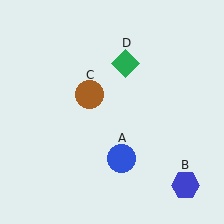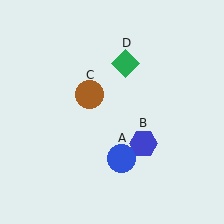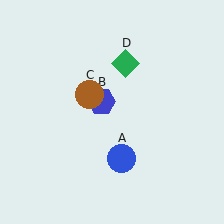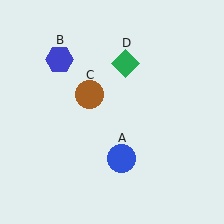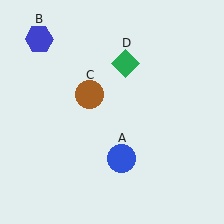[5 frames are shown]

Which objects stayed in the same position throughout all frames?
Blue circle (object A) and brown circle (object C) and green diamond (object D) remained stationary.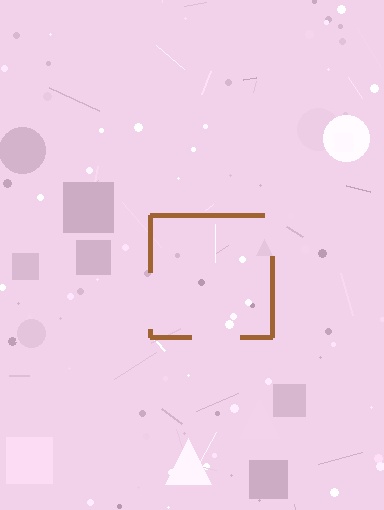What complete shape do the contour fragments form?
The contour fragments form a square.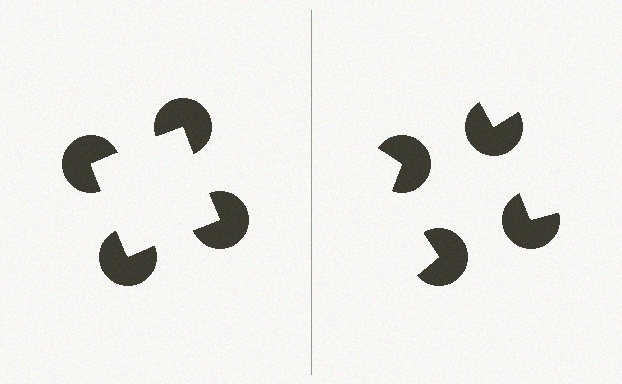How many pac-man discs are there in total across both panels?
8 — 4 on each side.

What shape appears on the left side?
An illusory square.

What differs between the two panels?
The pac-man discs are positioned identically on both sides; only the wedge orientations differ. On the left they align to a square; on the right they are misaligned.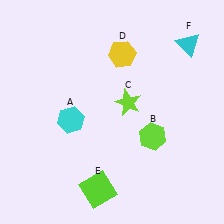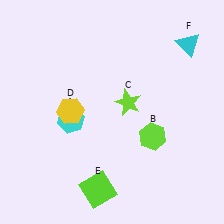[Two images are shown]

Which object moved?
The yellow hexagon (D) moved down.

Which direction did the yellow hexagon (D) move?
The yellow hexagon (D) moved down.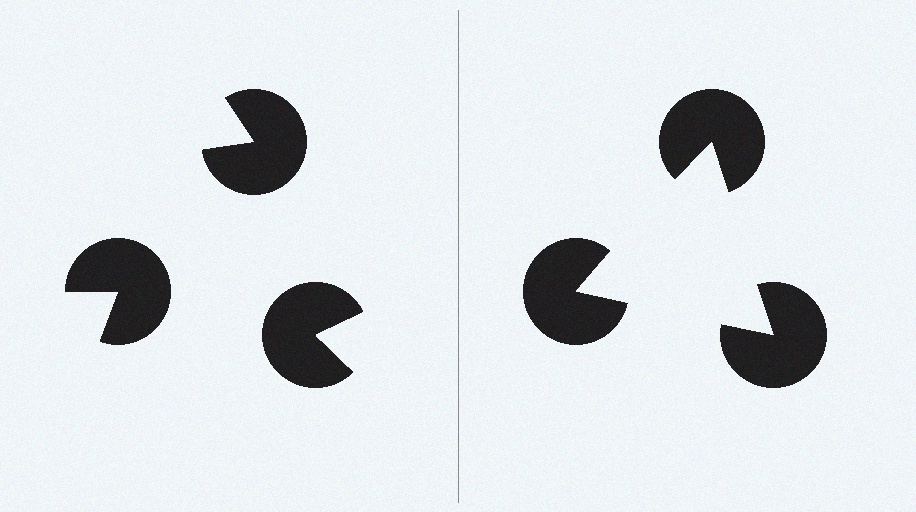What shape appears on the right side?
An illusory triangle.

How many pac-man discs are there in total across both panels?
6 — 3 on each side.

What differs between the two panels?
The pac-man discs are positioned identically on both sides; only the wedge orientations differ. On the right they align to a triangle; on the left they are misaligned.